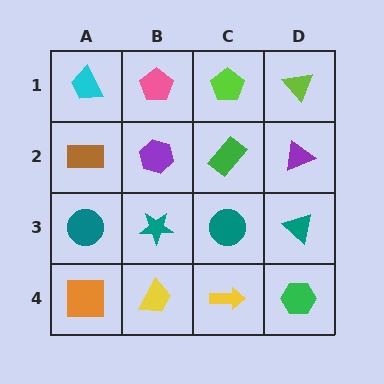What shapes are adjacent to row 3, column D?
A purple triangle (row 2, column D), a green hexagon (row 4, column D), a teal circle (row 3, column C).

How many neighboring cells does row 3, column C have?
4.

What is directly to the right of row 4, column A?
A yellow trapezoid.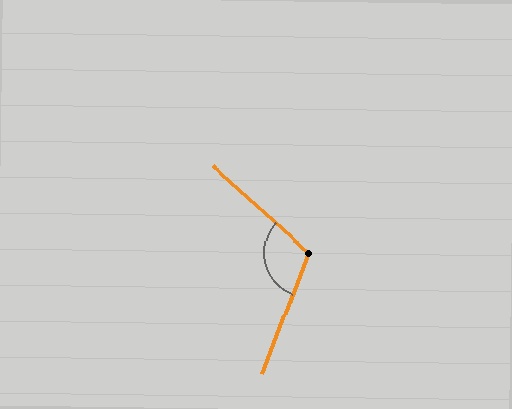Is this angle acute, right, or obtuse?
It is obtuse.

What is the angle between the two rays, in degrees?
Approximately 112 degrees.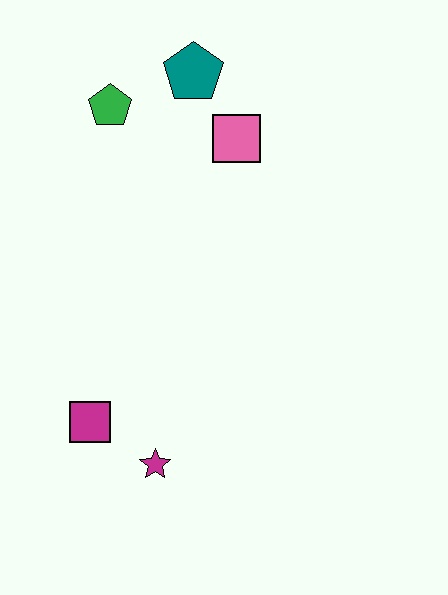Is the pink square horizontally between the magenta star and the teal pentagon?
No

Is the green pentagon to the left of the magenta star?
Yes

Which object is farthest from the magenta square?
The teal pentagon is farthest from the magenta square.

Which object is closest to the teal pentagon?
The pink square is closest to the teal pentagon.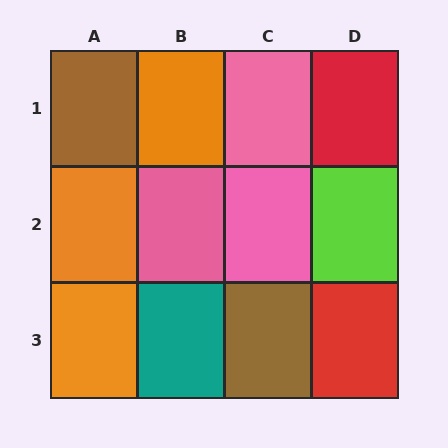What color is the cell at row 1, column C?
Pink.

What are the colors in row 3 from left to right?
Orange, teal, brown, red.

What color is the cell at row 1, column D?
Red.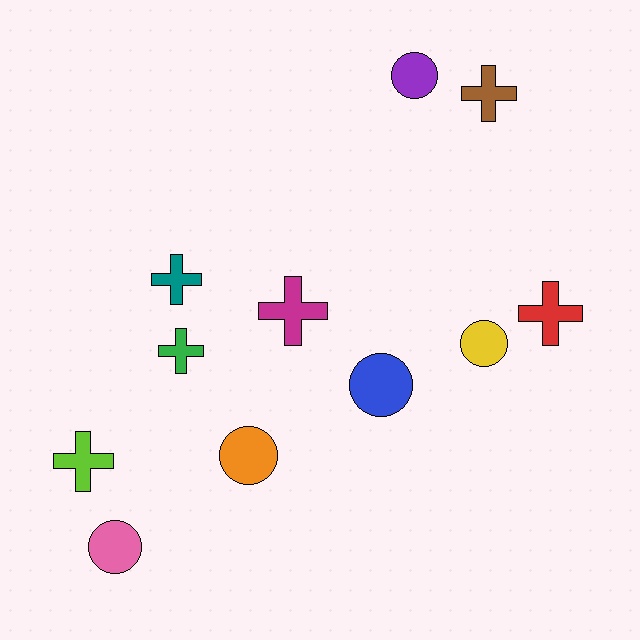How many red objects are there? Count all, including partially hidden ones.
There is 1 red object.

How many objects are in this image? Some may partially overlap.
There are 11 objects.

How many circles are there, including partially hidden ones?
There are 5 circles.